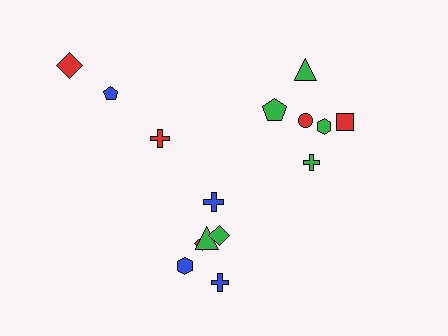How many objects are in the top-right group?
There are 6 objects.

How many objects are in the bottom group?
There are 6 objects.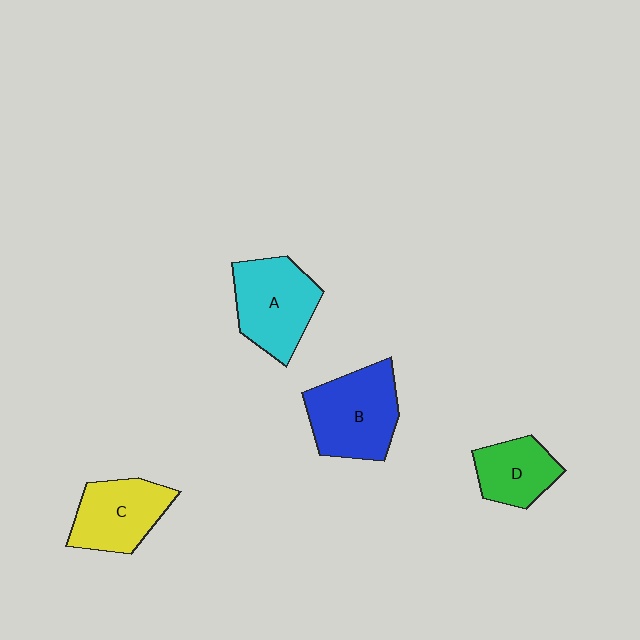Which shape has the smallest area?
Shape D (green).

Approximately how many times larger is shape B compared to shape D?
Approximately 1.6 times.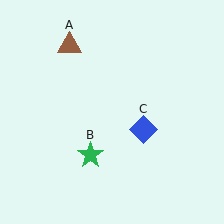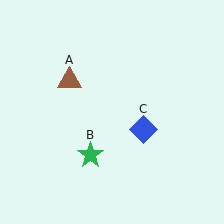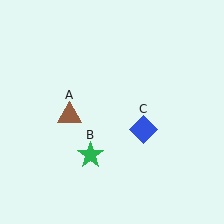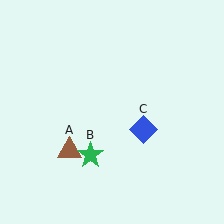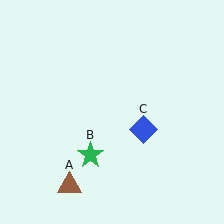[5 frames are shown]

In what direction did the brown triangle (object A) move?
The brown triangle (object A) moved down.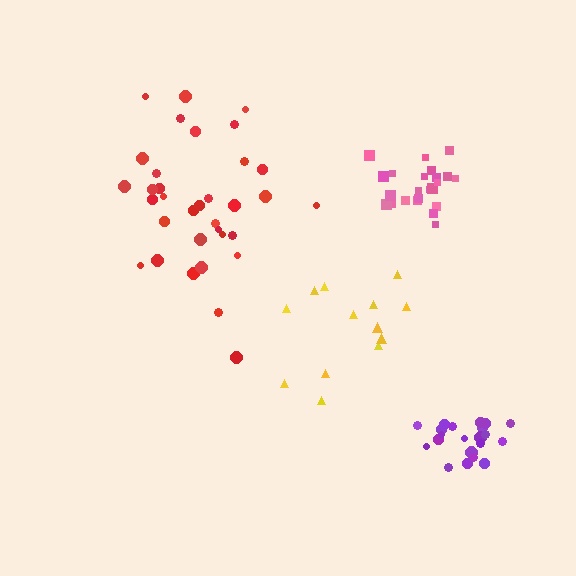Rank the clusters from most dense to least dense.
pink, purple, red, yellow.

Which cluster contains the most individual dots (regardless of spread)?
Red (35).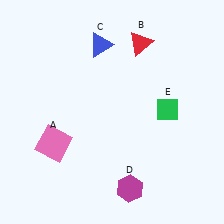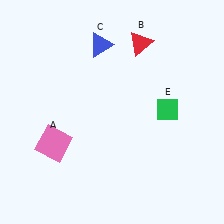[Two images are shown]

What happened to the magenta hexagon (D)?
The magenta hexagon (D) was removed in Image 2. It was in the bottom-right area of Image 1.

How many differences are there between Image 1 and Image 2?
There is 1 difference between the two images.